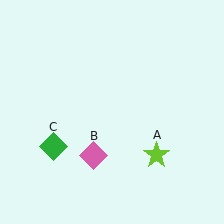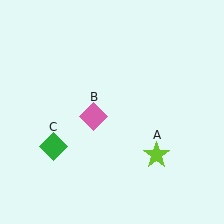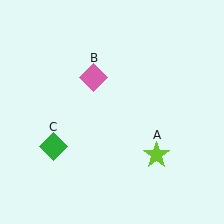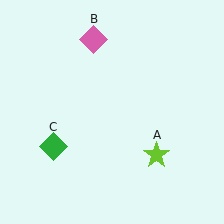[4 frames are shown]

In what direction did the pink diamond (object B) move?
The pink diamond (object B) moved up.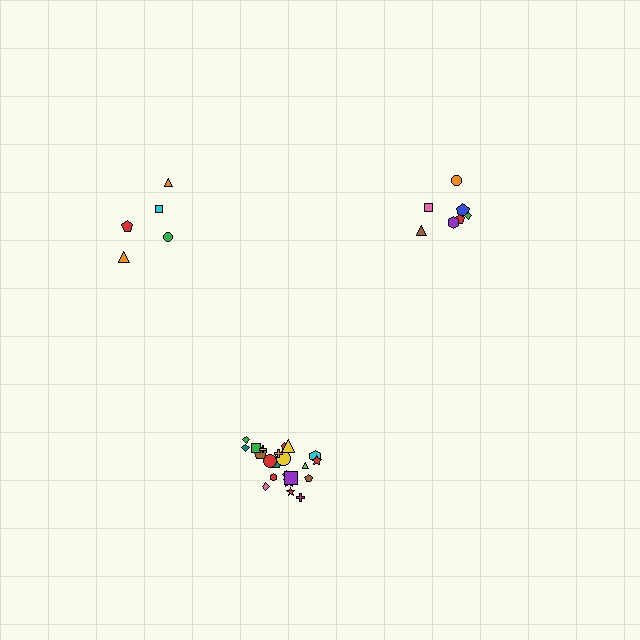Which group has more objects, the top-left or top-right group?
The top-right group.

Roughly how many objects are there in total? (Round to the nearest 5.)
Roughly 35 objects in total.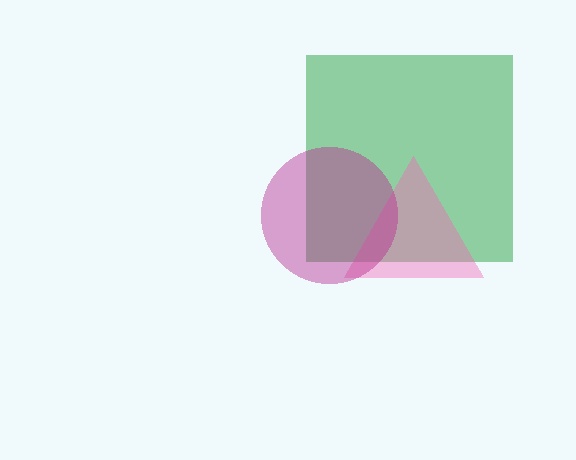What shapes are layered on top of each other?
The layered shapes are: a green square, a pink triangle, a magenta circle.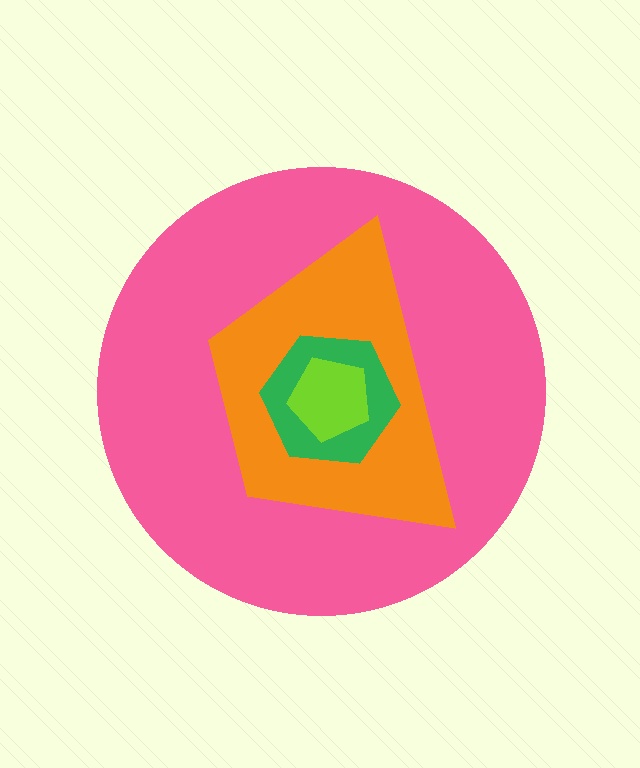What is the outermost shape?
The pink circle.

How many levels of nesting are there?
4.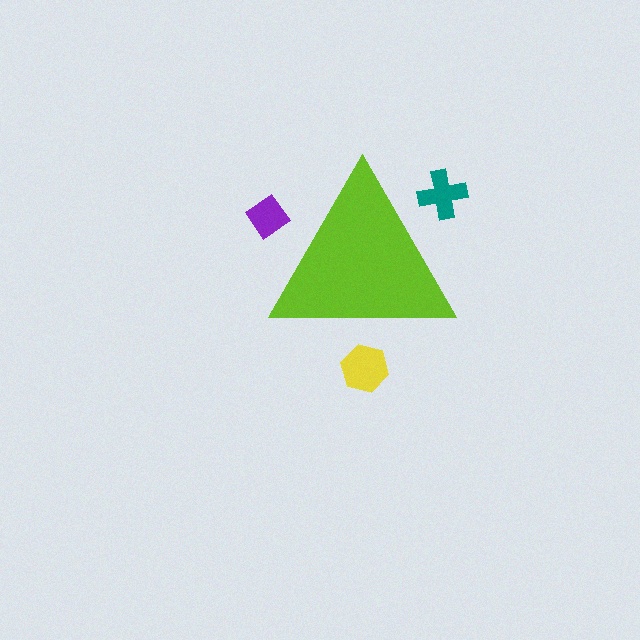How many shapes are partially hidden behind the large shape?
3 shapes are partially hidden.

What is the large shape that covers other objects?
A lime triangle.